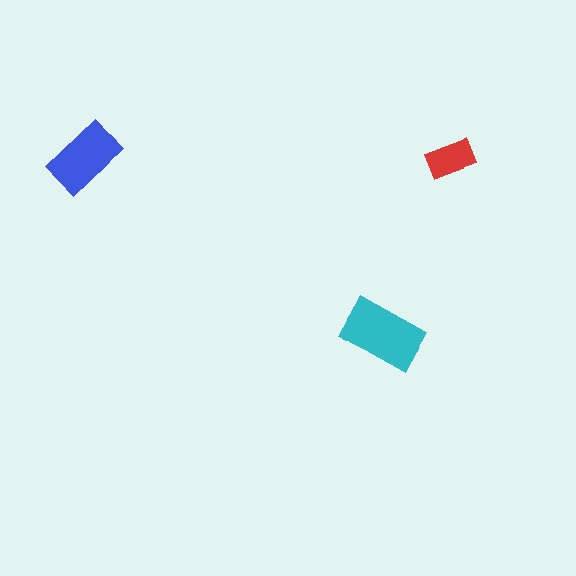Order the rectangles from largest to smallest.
the cyan one, the blue one, the red one.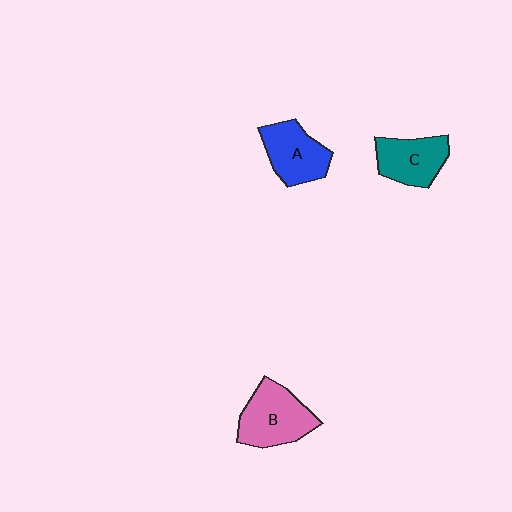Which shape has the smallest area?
Shape C (teal).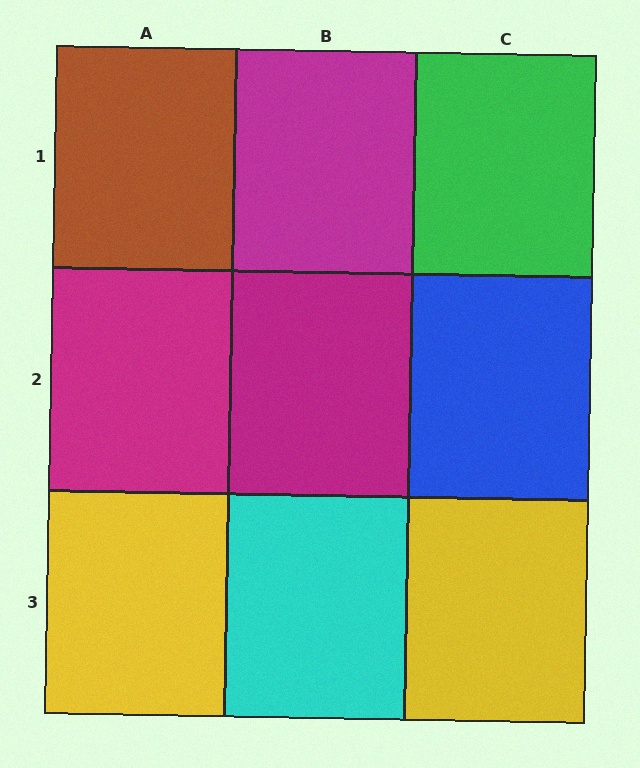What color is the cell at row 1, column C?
Green.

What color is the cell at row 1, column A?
Brown.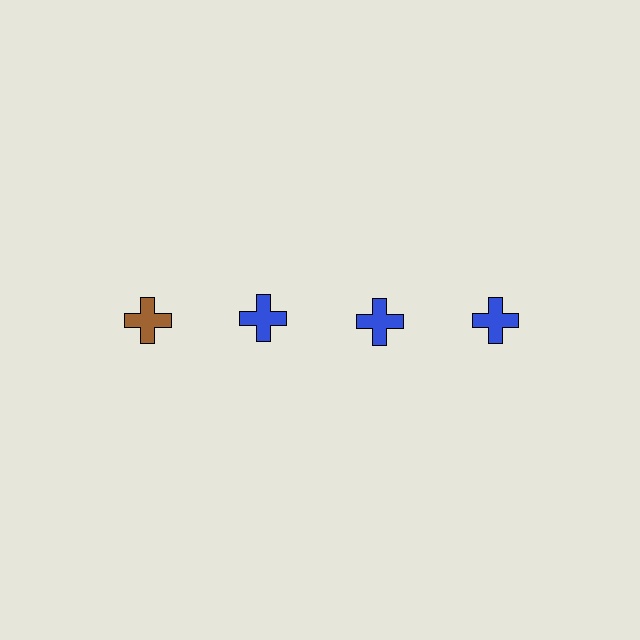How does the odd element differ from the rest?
It has a different color: brown instead of blue.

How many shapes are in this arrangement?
There are 4 shapes arranged in a grid pattern.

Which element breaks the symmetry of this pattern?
The brown cross in the top row, leftmost column breaks the symmetry. All other shapes are blue crosses.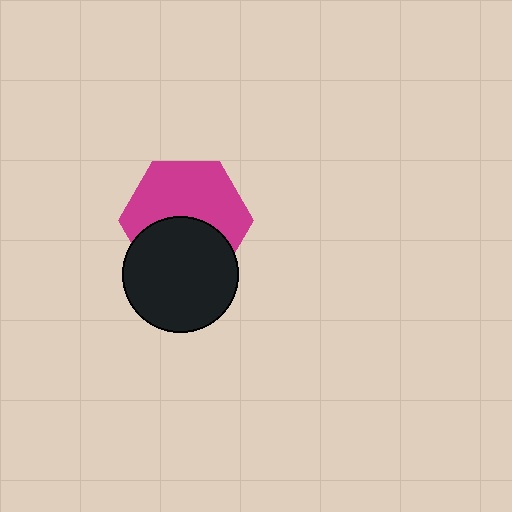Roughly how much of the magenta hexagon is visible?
About half of it is visible (roughly 58%).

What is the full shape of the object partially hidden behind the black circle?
The partially hidden object is a magenta hexagon.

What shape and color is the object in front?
The object in front is a black circle.